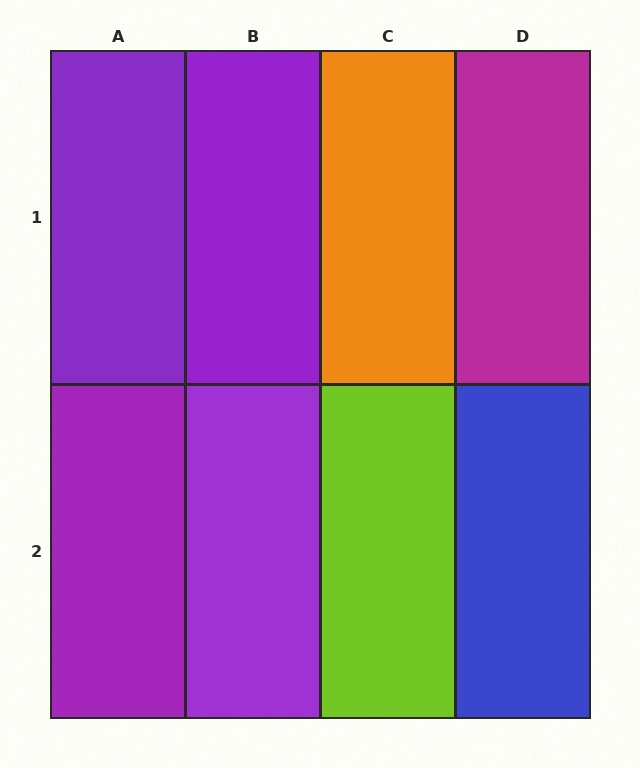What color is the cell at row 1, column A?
Purple.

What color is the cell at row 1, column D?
Magenta.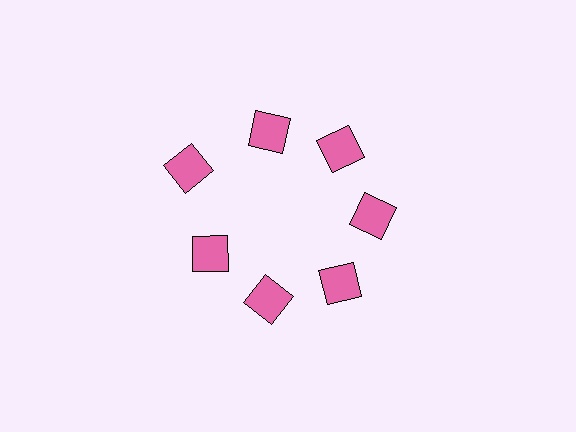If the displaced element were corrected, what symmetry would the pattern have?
It would have 7-fold rotational symmetry — the pattern would map onto itself every 51 degrees.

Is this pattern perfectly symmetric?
No. The 7 pink squares are arranged in a ring, but one element near the 10 o'clock position is pushed outward from the center, breaking the 7-fold rotational symmetry.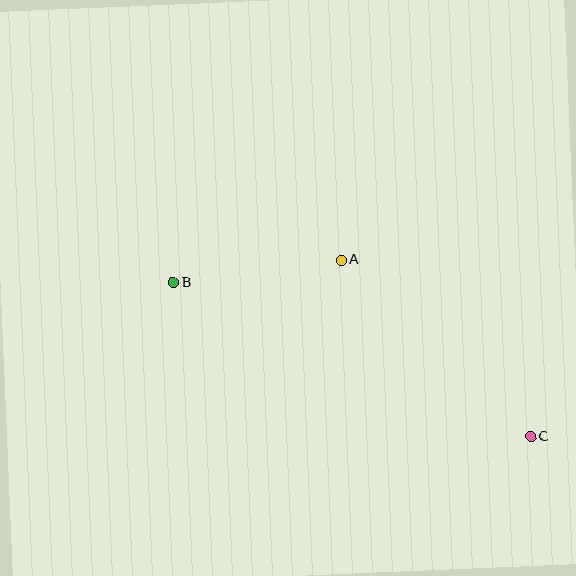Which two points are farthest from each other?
Points B and C are farthest from each other.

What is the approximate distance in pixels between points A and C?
The distance between A and C is approximately 259 pixels.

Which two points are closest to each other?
Points A and B are closest to each other.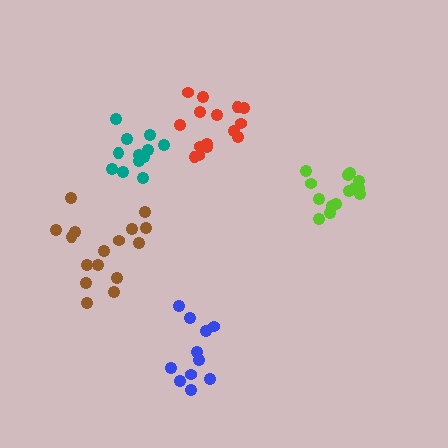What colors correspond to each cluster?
The clusters are colored: teal, brown, red, blue, lime.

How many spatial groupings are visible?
There are 5 spatial groupings.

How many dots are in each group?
Group 1: 12 dots, Group 2: 16 dots, Group 3: 15 dots, Group 4: 11 dots, Group 5: 14 dots (68 total).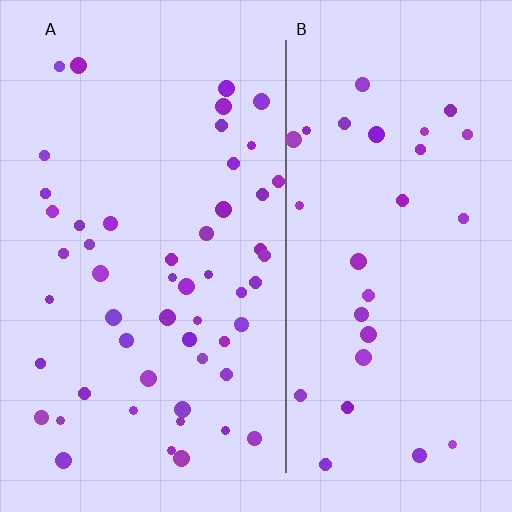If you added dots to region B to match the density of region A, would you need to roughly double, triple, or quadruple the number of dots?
Approximately double.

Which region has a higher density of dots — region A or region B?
A (the left).